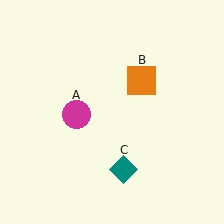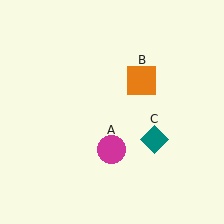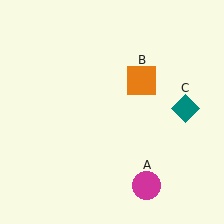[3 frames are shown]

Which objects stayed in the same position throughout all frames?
Orange square (object B) remained stationary.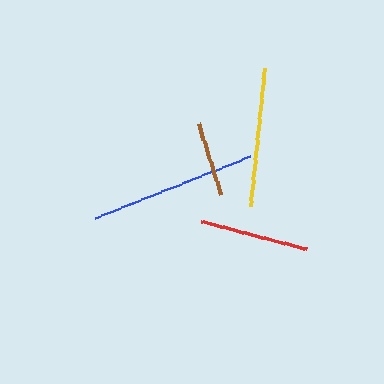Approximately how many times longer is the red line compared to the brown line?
The red line is approximately 1.5 times the length of the brown line.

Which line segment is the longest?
The blue line is the longest at approximately 166 pixels.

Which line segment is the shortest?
The brown line is the shortest at approximately 75 pixels.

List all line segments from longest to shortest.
From longest to shortest: blue, yellow, red, brown.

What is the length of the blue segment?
The blue segment is approximately 166 pixels long.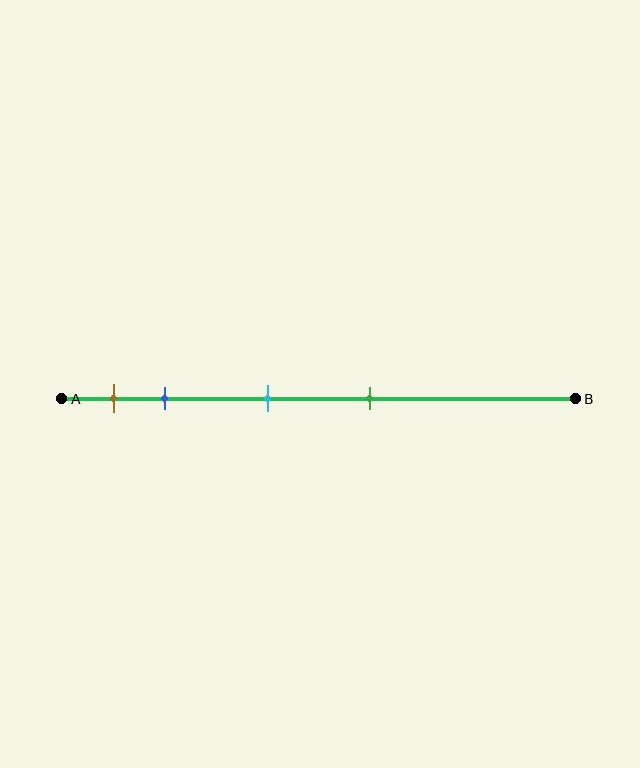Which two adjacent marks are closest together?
The brown and blue marks are the closest adjacent pair.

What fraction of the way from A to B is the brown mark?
The brown mark is approximately 10% (0.1) of the way from A to B.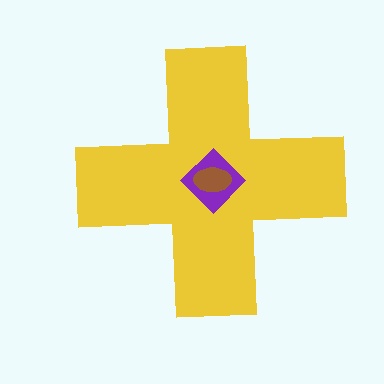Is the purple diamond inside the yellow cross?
Yes.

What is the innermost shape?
The brown ellipse.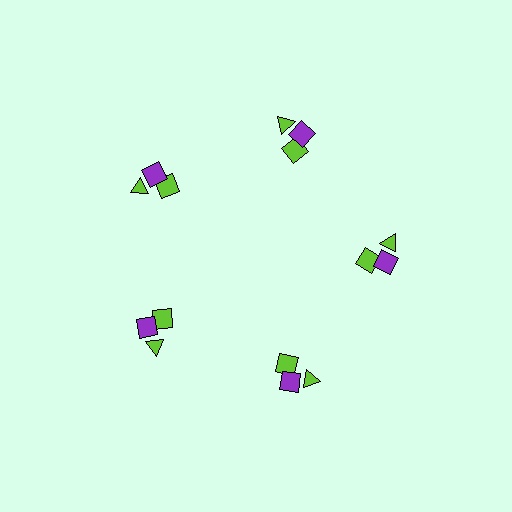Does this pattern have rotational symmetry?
Yes, this pattern has 5-fold rotational symmetry. It looks the same after rotating 72 degrees around the center.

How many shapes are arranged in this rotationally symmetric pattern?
There are 15 shapes, arranged in 5 groups of 3.